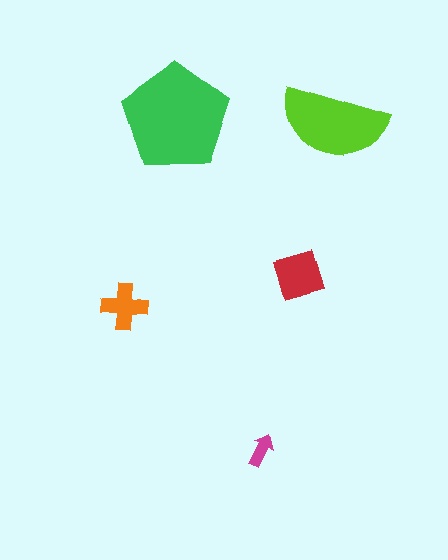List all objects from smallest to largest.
The magenta arrow, the orange cross, the red diamond, the lime semicircle, the green pentagon.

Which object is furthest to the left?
The orange cross is leftmost.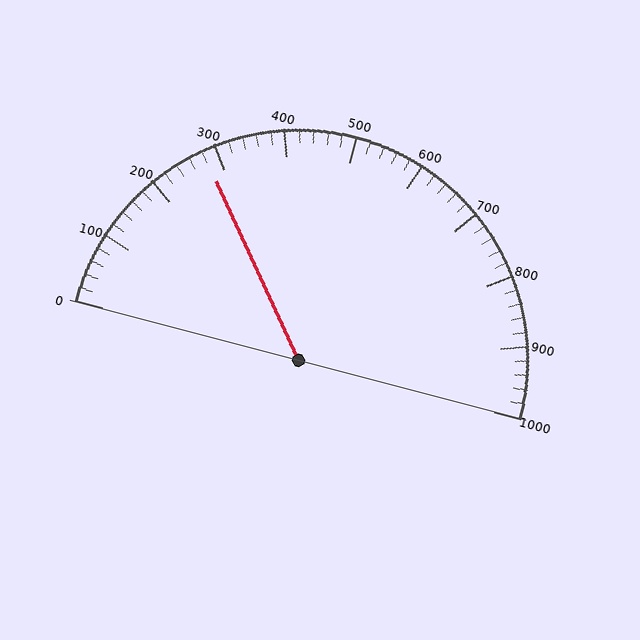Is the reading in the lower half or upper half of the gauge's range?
The reading is in the lower half of the range (0 to 1000).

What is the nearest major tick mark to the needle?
The nearest major tick mark is 300.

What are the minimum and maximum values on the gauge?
The gauge ranges from 0 to 1000.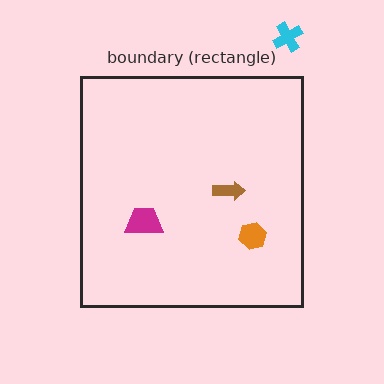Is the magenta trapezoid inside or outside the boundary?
Inside.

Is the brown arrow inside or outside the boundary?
Inside.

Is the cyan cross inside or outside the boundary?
Outside.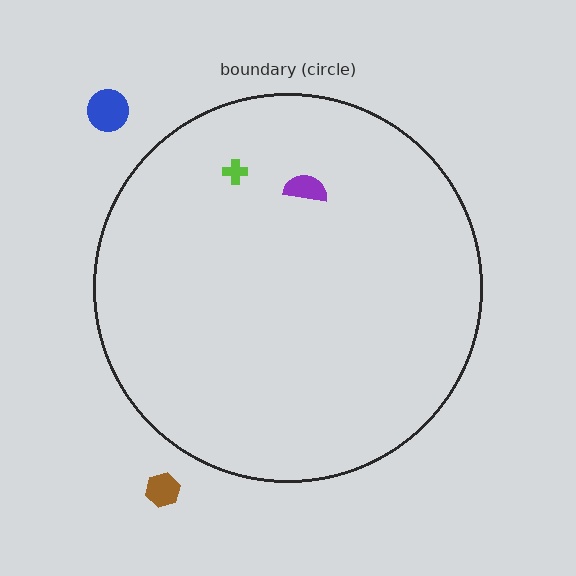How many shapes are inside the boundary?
2 inside, 2 outside.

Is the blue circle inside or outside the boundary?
Outside.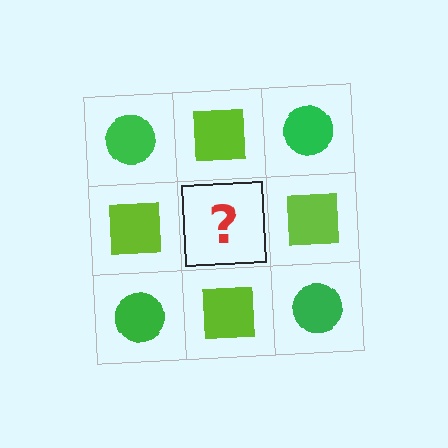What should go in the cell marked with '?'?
The missing cell should contain a green circle.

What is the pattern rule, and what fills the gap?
The rule is that it alternates green circle and lime square in a checkerboard pattern. The gap should be filled with a green circle.